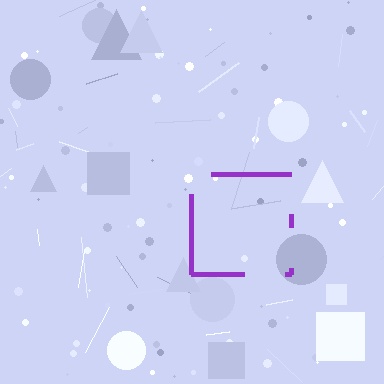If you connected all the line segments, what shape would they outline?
They would outline a square.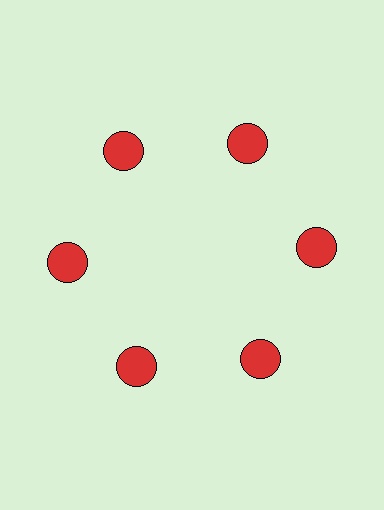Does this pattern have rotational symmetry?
Yes, this pattern has 6-fold rotational symmetry. It looks the same after rotating 60 degrees around the center.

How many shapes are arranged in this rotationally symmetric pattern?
There are 6 shapes, arranged in 6 groups of 1.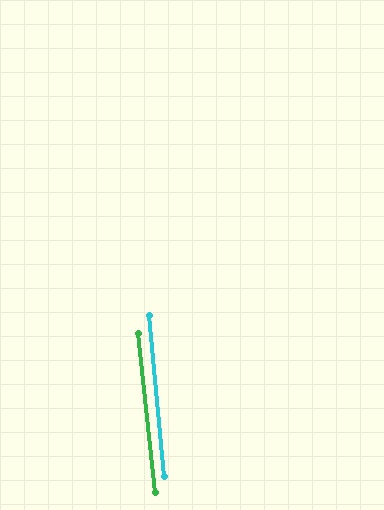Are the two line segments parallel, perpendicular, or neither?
Parallel — their directions differ by only 1.0°.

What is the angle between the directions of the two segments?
Approximately 1 degree.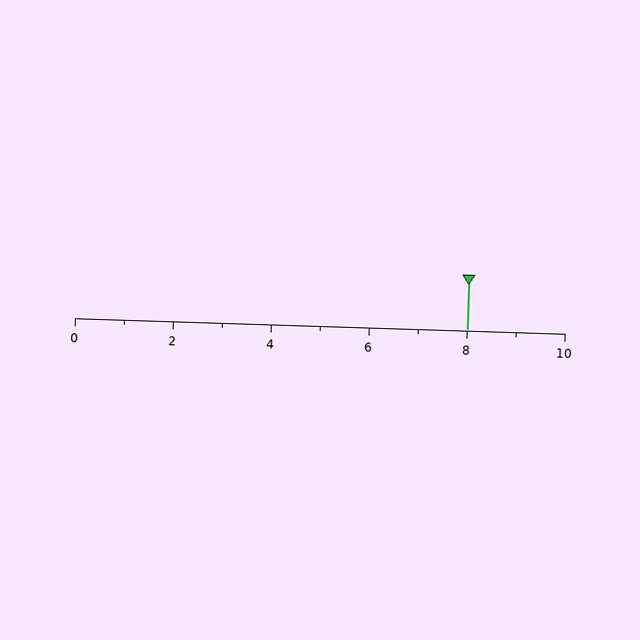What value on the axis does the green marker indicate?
The marker indicates approximately 8.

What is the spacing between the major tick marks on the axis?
The major ticks are spaced 2 apart.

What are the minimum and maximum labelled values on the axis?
The axis runs from 0 to 10.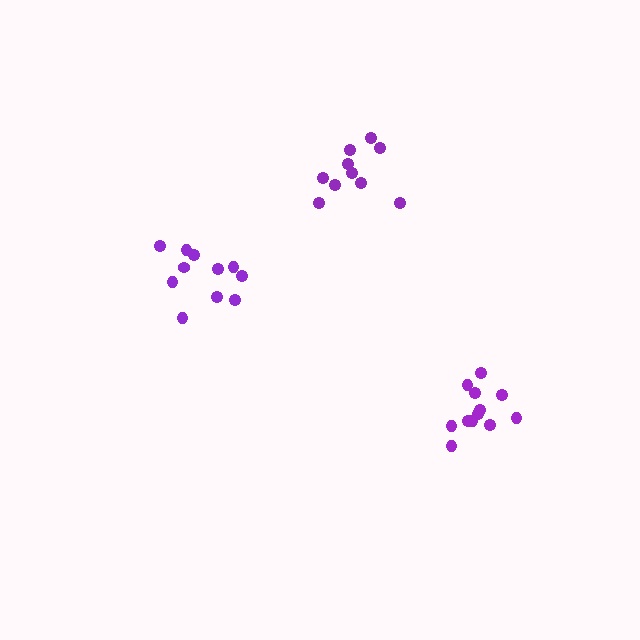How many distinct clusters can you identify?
There are 3 distinct clusters.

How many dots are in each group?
Group 1: 10 dots, Group 2: 11 dots, Group 3: 12 dots (33 total).